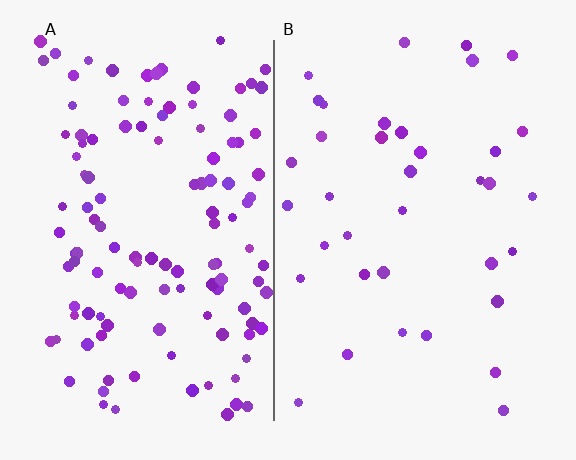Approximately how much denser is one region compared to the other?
Approximately 3.4× — region A over region B.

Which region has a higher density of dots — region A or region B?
A (the left).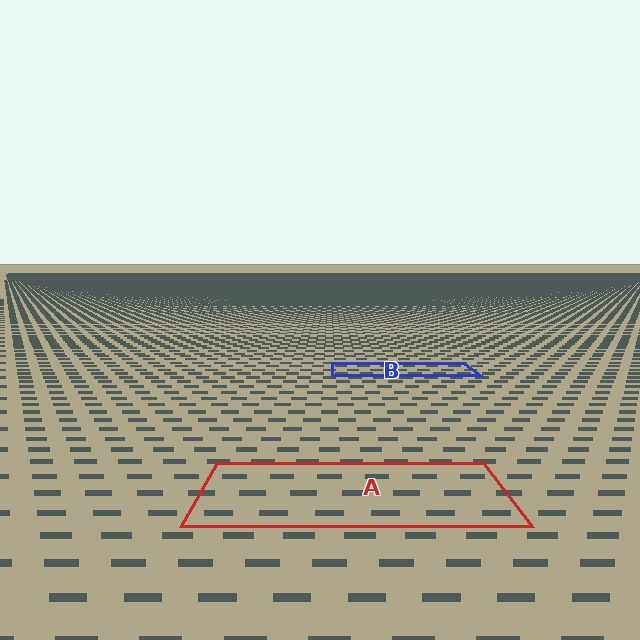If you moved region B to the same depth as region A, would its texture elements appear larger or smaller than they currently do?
They would appear larger. At a closer depth, the same texture elements are projected at a bigger on-screen size.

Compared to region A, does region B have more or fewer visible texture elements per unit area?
Region B has more texture elements per unit area — they are packed more densely because it is farther away.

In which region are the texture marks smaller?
The texture marks are smaller in region B, because it is farther away.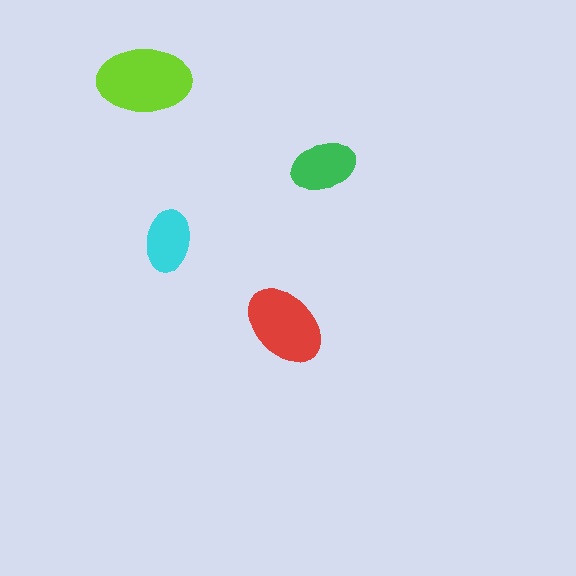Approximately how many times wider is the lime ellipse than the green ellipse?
About 1.5 times wider.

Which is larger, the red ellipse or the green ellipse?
The red one.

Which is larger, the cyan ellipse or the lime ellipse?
The lime one.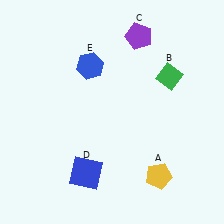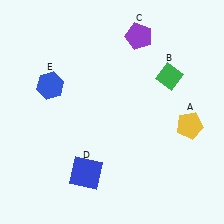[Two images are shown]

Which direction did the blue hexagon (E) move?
The blue hexagon (E) moved left.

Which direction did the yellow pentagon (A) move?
The yellow pentagon (A) moved up.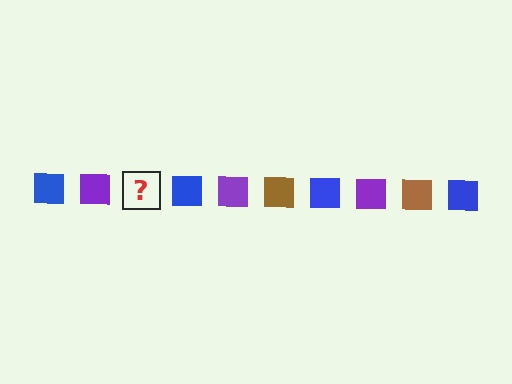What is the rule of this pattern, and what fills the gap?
The rule is that the pattern cycles through blue, purple, brown squares. The gap should be filled with a brown square.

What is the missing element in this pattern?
The missing element is a brown square.